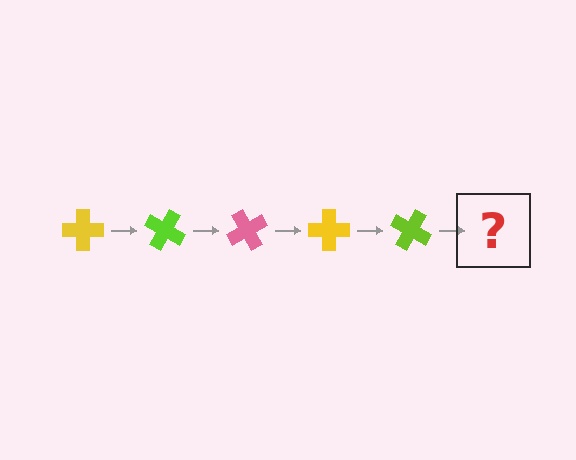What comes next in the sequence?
The next element should be a pink cross, rotated 150 degrees from the start.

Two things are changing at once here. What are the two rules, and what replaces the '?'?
The two rules are that it rotates 30 degrees each step and the color cycles through yellow, lime, and pink. The '?' should be a pink cross, rotated 150 degrees from the start.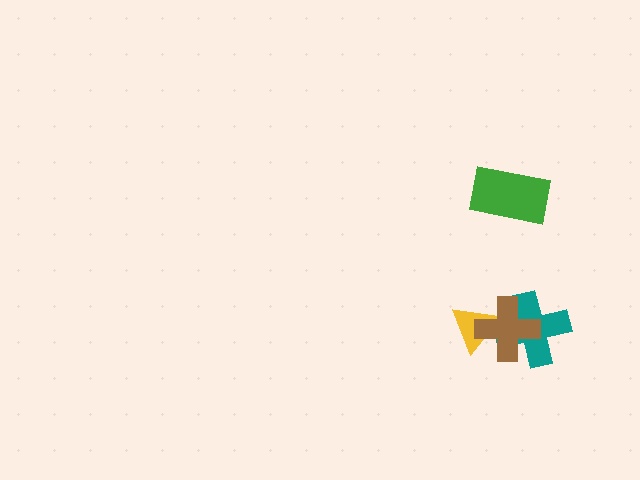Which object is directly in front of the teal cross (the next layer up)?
The yellow triangle is directly in front of the teal cross.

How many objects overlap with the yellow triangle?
2 objects overlap with the yellow triangle.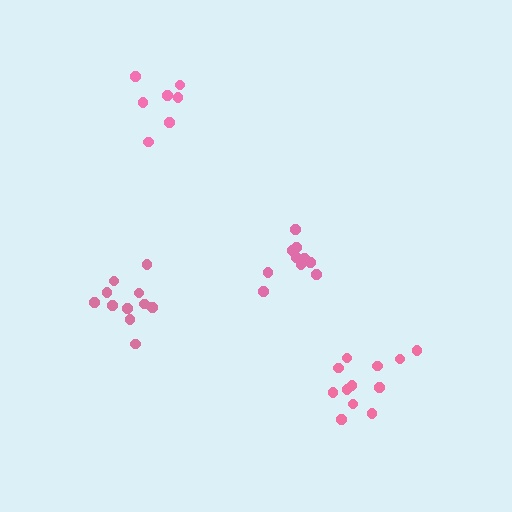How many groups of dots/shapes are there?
There are 4 groups.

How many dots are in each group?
Group 1: 11 dots, Group 2: 10 dots, Group 3: 12 dots, Group 4: 7 dots (40 total).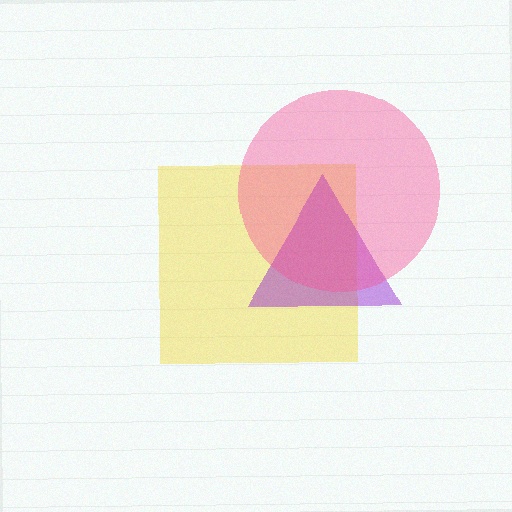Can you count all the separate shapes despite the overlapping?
Yes, there are 3 separate shapes.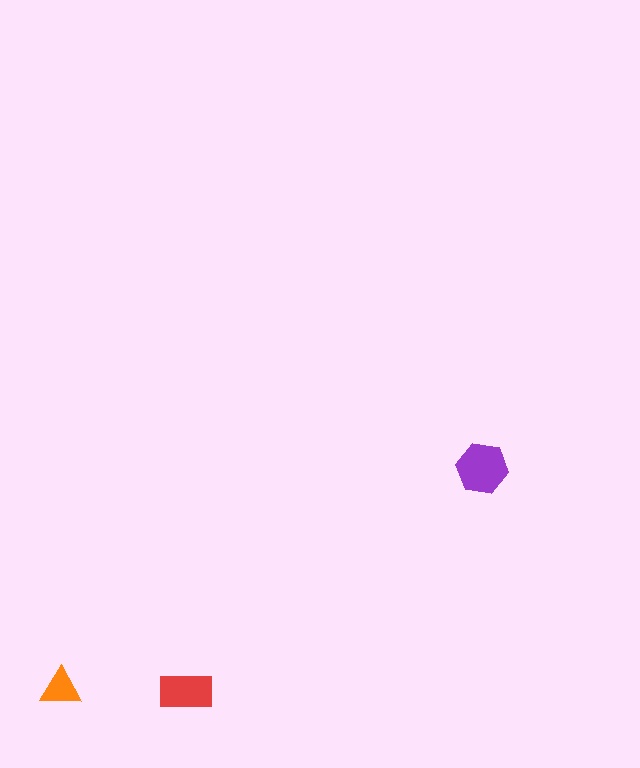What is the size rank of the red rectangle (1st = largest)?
2nd.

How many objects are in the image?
There are 3 objects in the image.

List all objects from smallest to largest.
The orange triangle, the red rectangle, the purple hexagon.